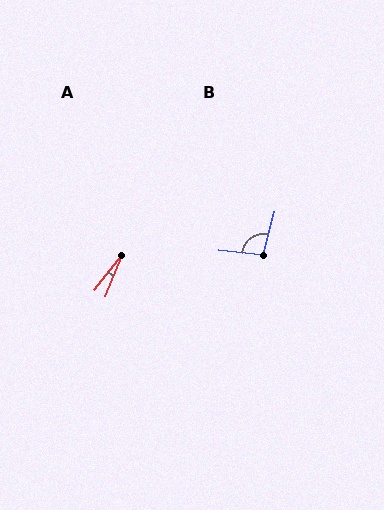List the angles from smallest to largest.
A (17°), B (100°).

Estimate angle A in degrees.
Approximately 17 degrees.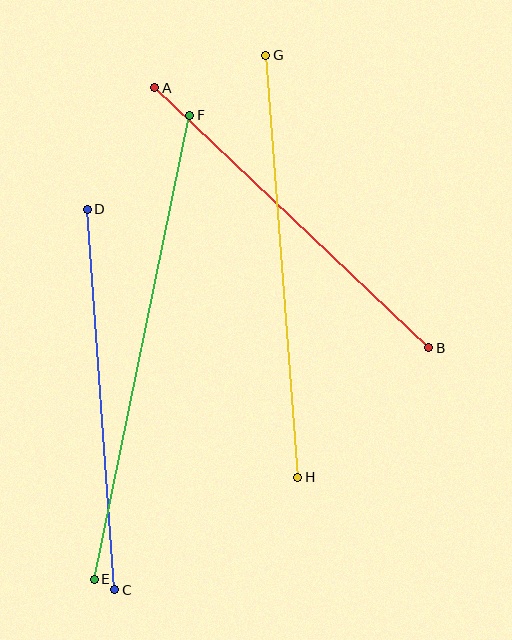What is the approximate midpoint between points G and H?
The midpoint is at approximately (282, 266) pixels.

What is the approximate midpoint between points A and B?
The midpoint is at approximately (292, 218) pixels.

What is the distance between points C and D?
The distance is approximately 382 pixels.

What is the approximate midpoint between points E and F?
The midpoint is at approximately (142, 347) pixels.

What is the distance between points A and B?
The distance is approximately 378 pixels.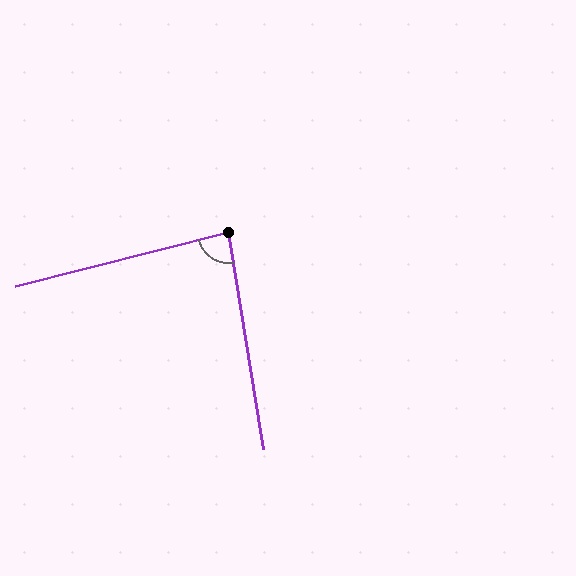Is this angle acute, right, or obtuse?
It is acute.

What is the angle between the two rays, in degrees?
Approximately 85 degrees.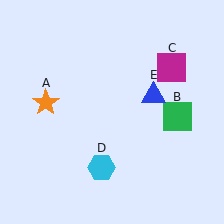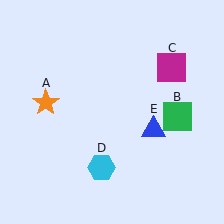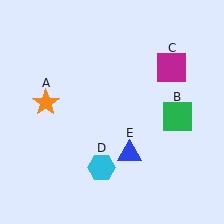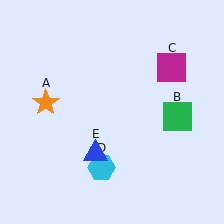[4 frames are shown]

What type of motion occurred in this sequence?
The blue triangle (object E) rotated clockwise around the center of the scene.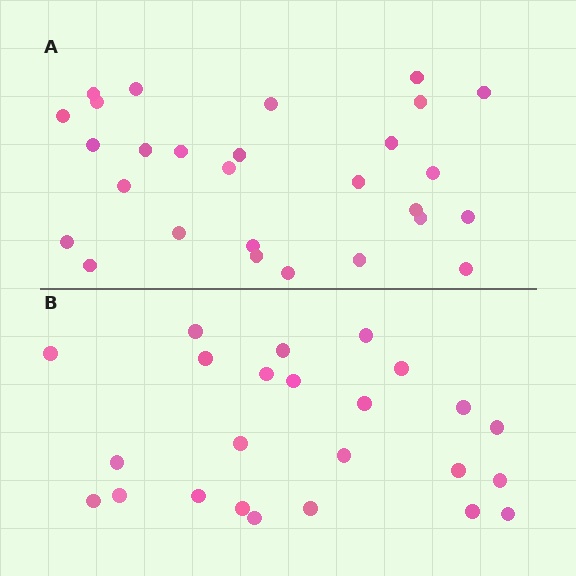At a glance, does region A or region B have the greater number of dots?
Region A (the top region) has more dots.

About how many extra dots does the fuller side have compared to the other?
Region A has about 4 more dots than region B.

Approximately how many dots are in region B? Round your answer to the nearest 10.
About 20 dots. (The exact count is 24, which rounds to 20.)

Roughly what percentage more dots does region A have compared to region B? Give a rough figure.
About 15% more.